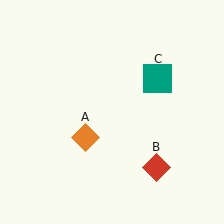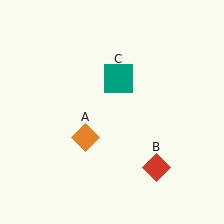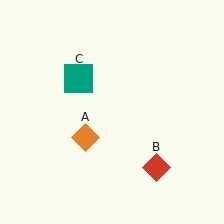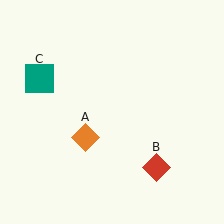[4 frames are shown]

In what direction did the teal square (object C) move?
The teal square (object C) moved left.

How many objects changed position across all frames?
1 object changed position: teal square (object C).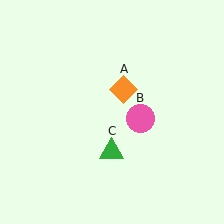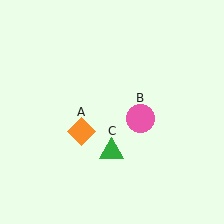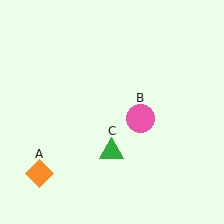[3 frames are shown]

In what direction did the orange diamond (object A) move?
The orange diamond (object A) moved down and to the left.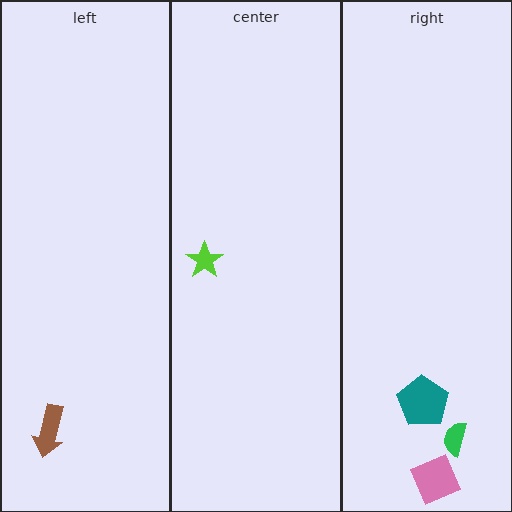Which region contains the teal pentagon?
The right region.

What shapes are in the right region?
The teal pentagon, the pink diamond, the green semicircle.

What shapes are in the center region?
The lime star.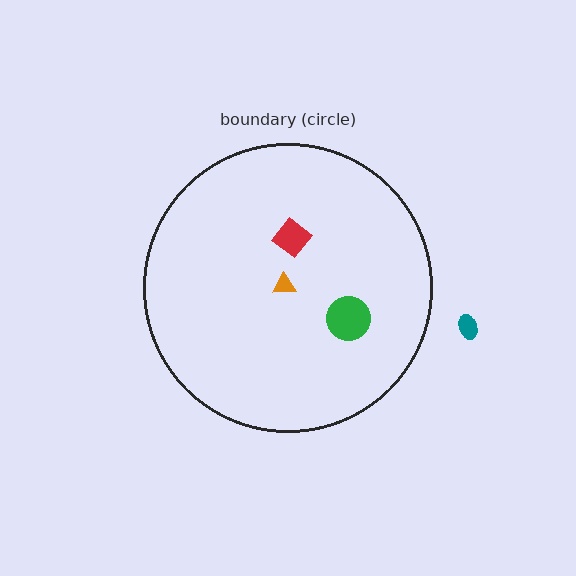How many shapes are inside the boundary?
3 inside, 1 outside.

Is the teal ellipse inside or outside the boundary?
Outside.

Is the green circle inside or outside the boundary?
Inside.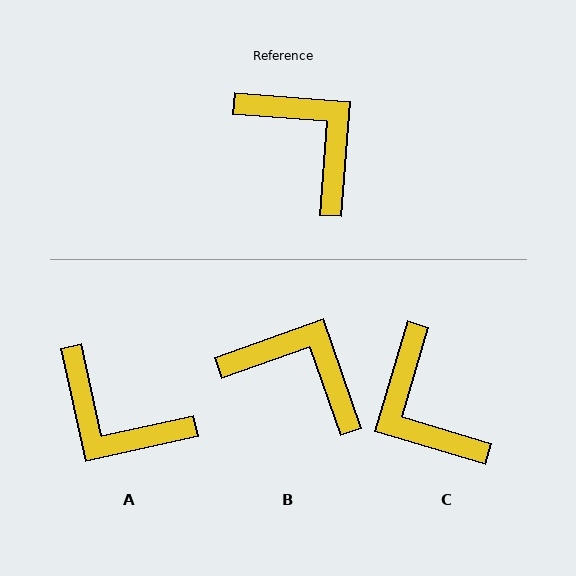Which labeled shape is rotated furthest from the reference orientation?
C, about 168 degrees away.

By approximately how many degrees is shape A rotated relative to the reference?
Approximately 163 degrees clockwise.